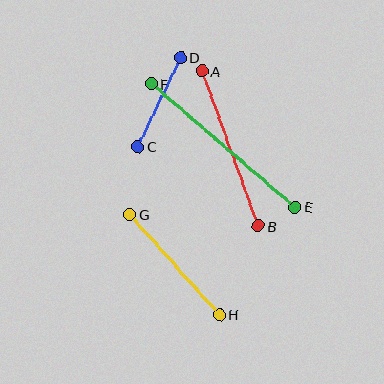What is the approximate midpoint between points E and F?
The midpoint is at approximately (223, 145) pixels.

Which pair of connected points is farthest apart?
Points E and F are farthest apart.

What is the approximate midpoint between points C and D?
The midpoint is at approximately (159, 102) pixels.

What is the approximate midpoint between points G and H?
The midpoint is at approximately (175, 265) pixels.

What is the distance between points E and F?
The distance is approximately 189 pixels.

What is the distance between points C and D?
The distance is approximately 99 pixels.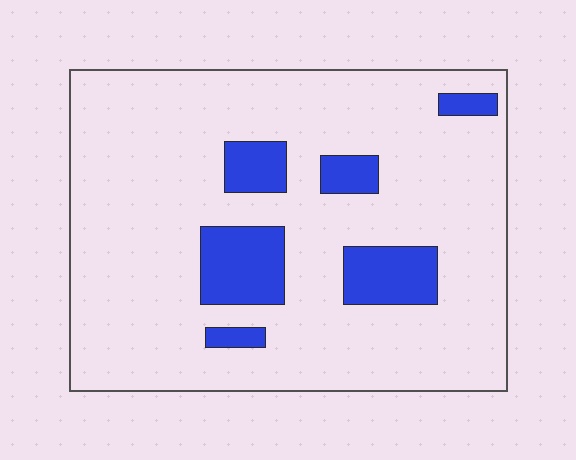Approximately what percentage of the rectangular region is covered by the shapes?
Approximately 15%.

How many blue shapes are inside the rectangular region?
6.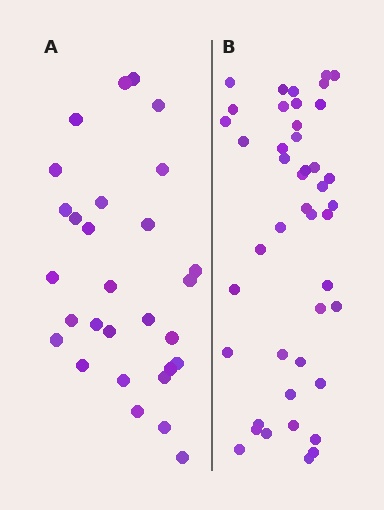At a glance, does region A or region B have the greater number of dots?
Region B (the right region) has more dots.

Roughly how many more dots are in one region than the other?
Region B has approximately 15 more dots than region A.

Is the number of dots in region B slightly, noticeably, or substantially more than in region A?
Region B has substantially more. The ratio is roughly 1.5 to 1.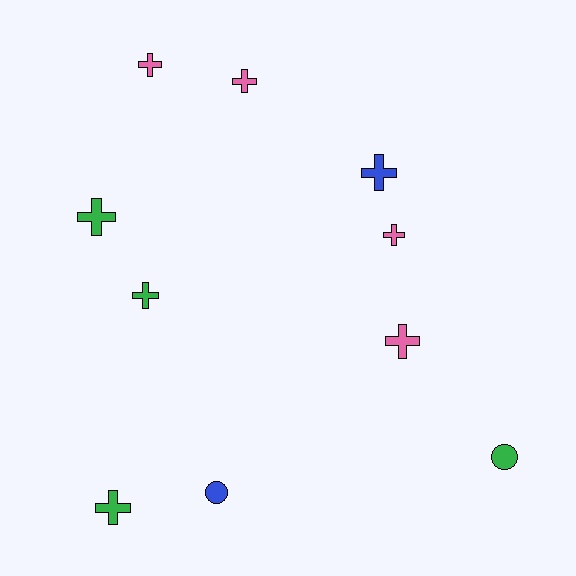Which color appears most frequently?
Green, with 4 objects.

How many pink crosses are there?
There are 4 pink crosses.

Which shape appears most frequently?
Cross, with 8 objects.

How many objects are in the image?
There are 10 objects.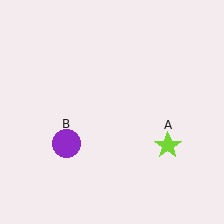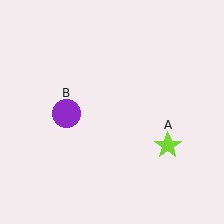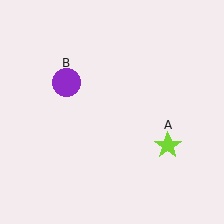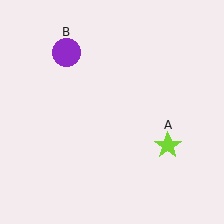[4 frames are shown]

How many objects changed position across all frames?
1 object changed position: purple circle (object B).